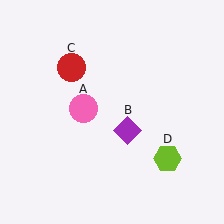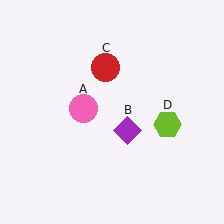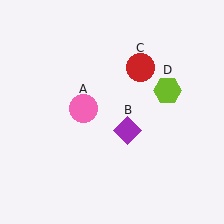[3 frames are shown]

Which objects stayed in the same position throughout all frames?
Pink circle (object A) and purple diamond (object B) remained stationary.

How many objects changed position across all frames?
2 objects changed position: red circle (object C), lime hexagon (object D).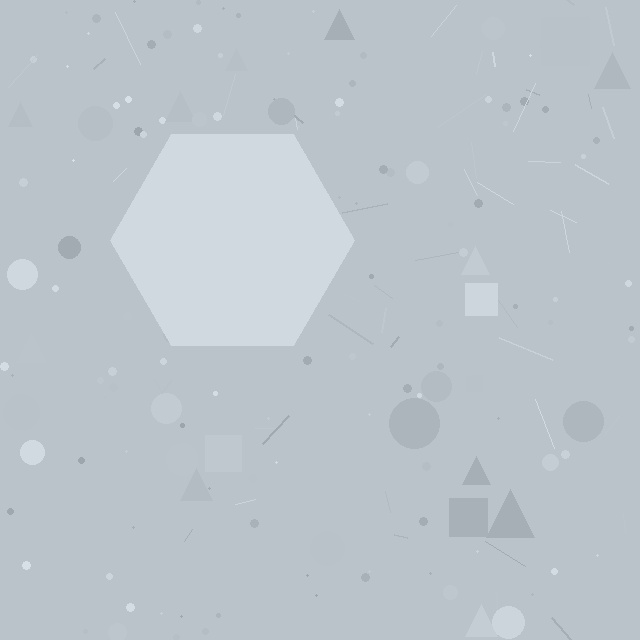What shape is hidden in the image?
A hexagon is hidden in the image.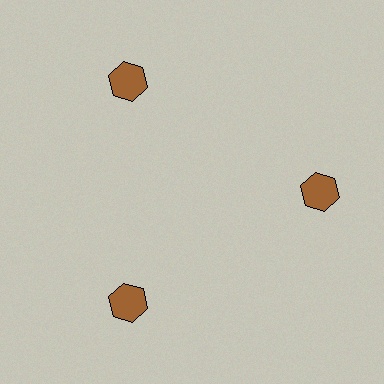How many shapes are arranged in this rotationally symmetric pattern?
There are 3 shapes, arranged in 3 groups of 1.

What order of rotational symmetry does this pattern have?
This pattern has 3-fold rotational symmetry.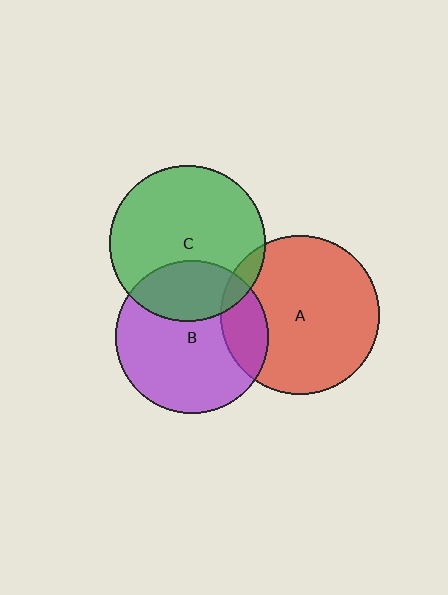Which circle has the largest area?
Circle A (red).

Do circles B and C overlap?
Yes.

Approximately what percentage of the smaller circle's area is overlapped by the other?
Approximately 30%.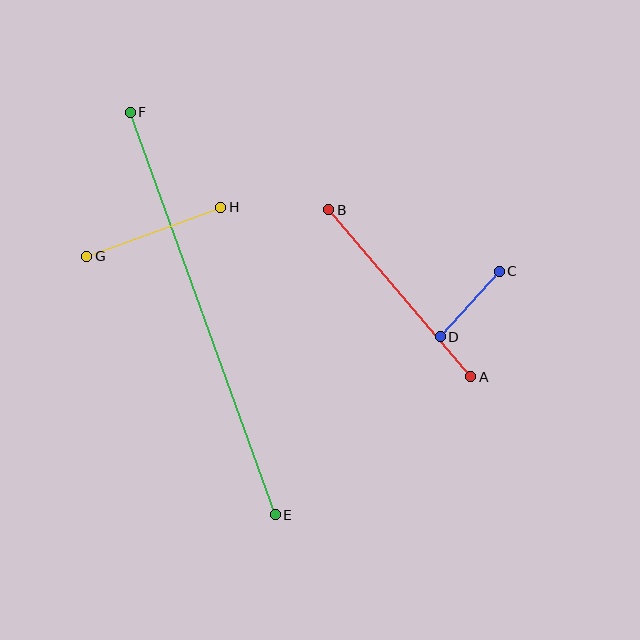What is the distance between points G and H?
The distance is approximately 143 pixels.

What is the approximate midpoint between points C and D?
The midpoint is at approximately (470, 304) pixels.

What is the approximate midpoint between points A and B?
The midpoint is at approximately (400, 293) pixels.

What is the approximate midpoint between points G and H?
The midpoint is at approximately (154, 232) pixels.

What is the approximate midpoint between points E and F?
The midpoint is at approximately (203, 313) pixels.